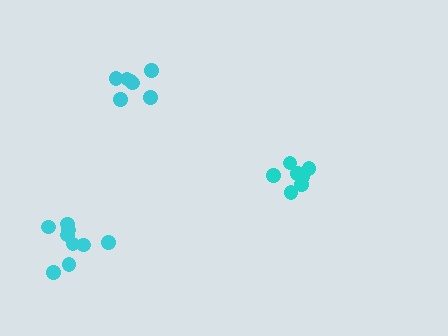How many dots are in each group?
Group 1: 8 dots, Group 2: 9 dots, Group 3: 9 dots (26 total).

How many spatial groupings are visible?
There are 3 spatial groupings.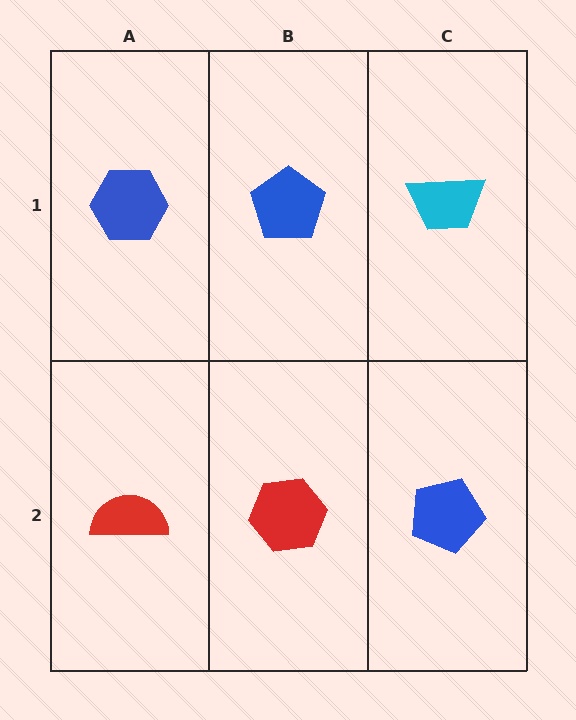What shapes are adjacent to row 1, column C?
A blue pentagon (row 2, column C), a blue pentagon (row 1, column B).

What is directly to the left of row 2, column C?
A red hexagon.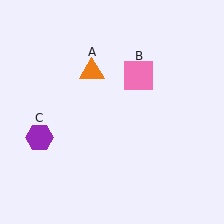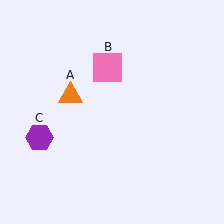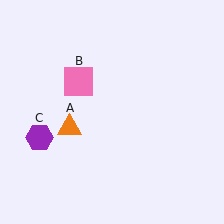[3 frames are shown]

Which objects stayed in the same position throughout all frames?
Purple hexagon (object C) remained stationary.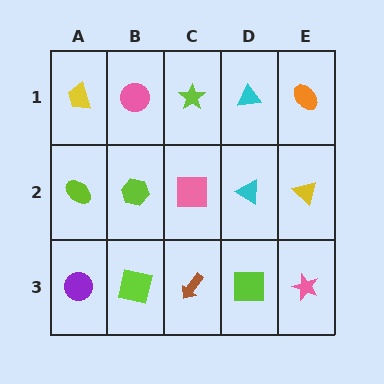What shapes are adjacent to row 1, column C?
A pink square (row 2, column C), a pink circle (row 1, column B), a cyan triangle (row 1, column D).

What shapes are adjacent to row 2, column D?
A cyan triangle (row 1, column D), a lime square (row 3, column D), a pink square (row 2, column C), a yellow triangle (row 2, column E).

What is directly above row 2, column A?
A yellow trapezoid.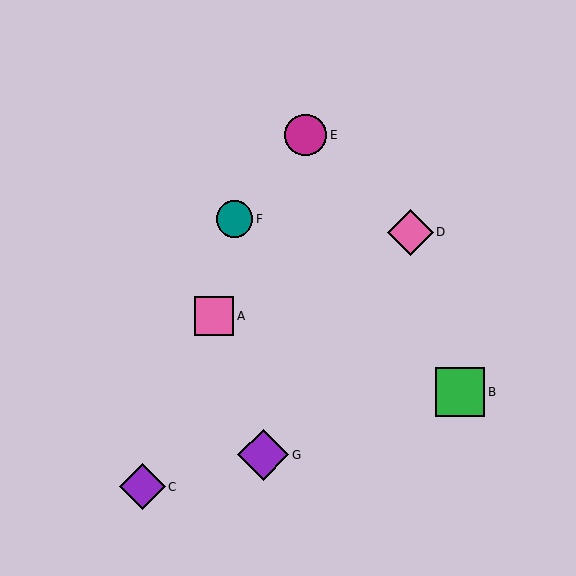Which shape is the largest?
The purple diamond (labeled G) is the largest.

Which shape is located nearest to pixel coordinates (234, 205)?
The teal circle (labeled F) at (235, 219) is nearest to that location.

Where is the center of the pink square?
The center of the pink square is at (214, 316).